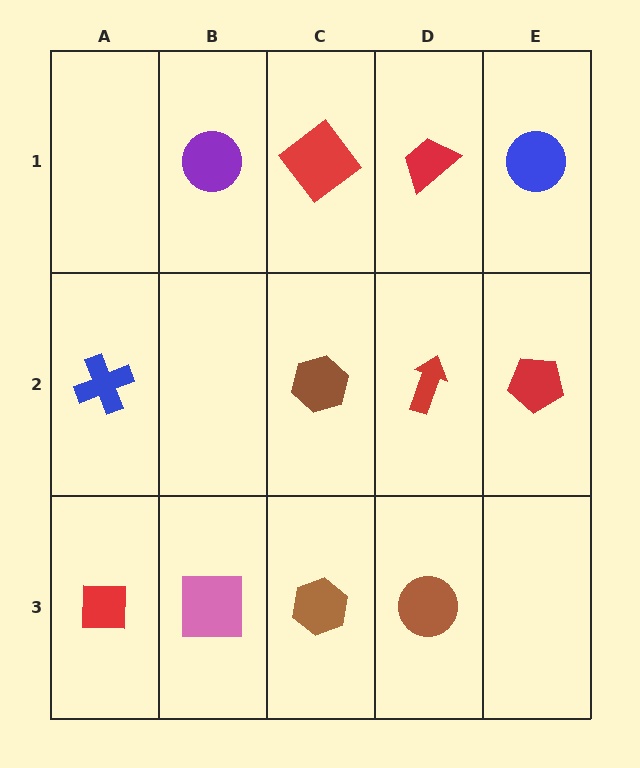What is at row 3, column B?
A pink square.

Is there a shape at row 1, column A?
No, that cell is empty.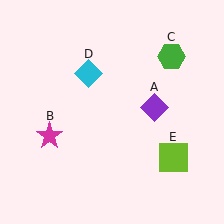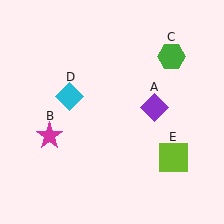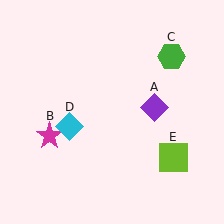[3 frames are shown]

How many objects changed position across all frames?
1 object changed position: cyan diamond (object D).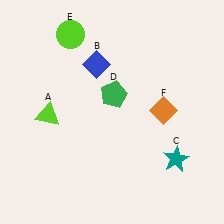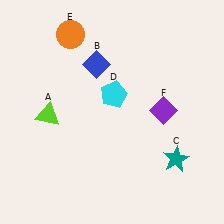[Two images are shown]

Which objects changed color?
D changed from green to cyan. E changed from lime to orange. F changed from orange to purple.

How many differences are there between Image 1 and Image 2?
There are 3 differences between the two images.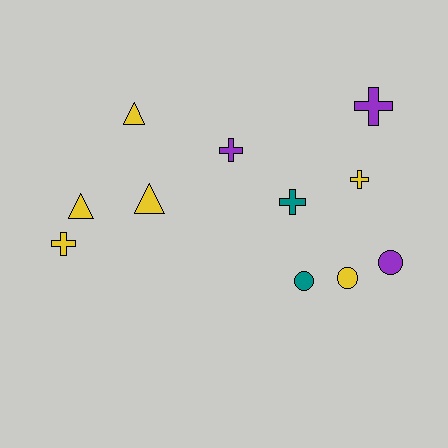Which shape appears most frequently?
Cross, with 5 objects.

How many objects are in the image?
There are 11 objects.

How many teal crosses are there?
There is 1 teal cross.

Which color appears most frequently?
Yellow, with 6 objects.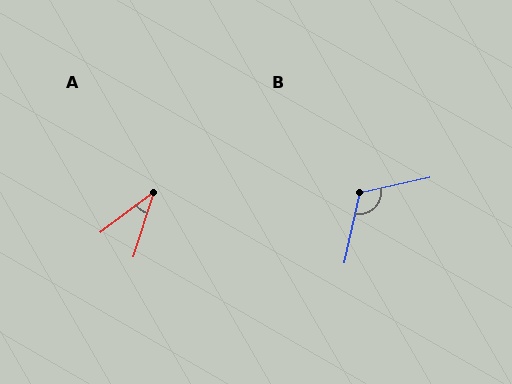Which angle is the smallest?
A, at approximately 35 degrees.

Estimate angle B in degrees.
Approximately 114 degrees.